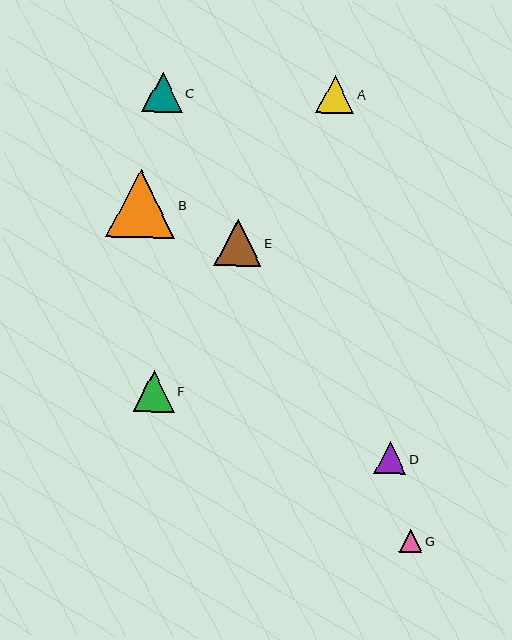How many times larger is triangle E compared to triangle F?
Triangle E is approximately 1.1 times the size of triangle F.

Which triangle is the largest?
Triangle B is the largest with a size of approximately 69 pixels.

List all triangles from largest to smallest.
From largest to smallest: B, E, F, C, A, D, G.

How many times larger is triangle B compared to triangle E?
Triangle B is approximately 1.5 times the size of triangle E.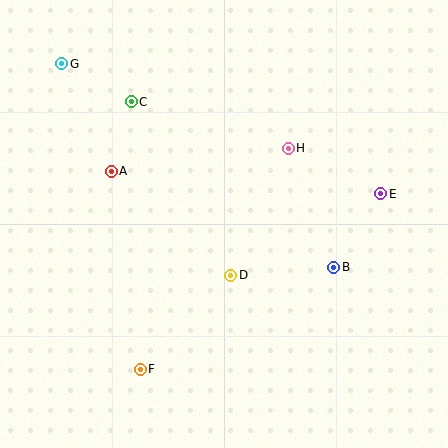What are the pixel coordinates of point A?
Point A is at (111, 171).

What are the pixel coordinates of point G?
Point G is at (62, 64).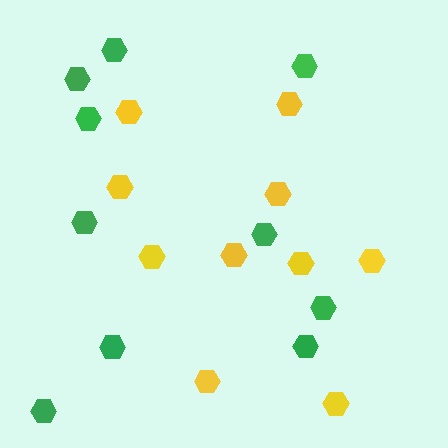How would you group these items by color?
There are 2 groups: one group of green hexagons (10) and one group of yellow hexagons (10).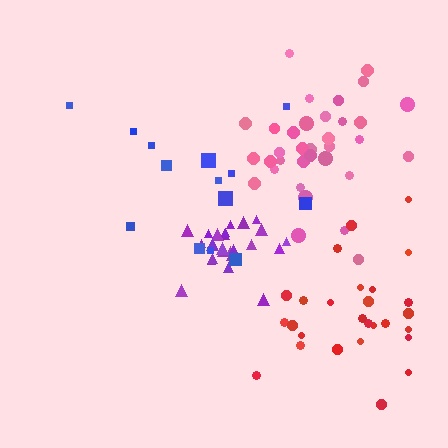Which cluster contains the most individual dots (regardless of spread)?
Pink (34).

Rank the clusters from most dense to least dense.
purple, red, pink, blue.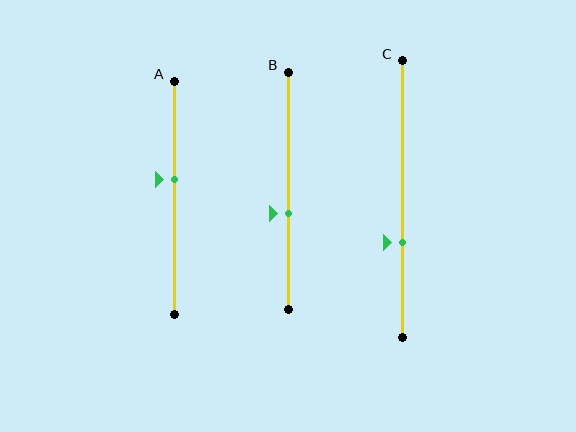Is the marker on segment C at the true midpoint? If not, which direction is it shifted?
No, the marker on segment C is shifted downward by about 16% of the segment length.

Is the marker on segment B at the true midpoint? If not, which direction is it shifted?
No, the marker on segment B is shifted downward by about 9% of the segment length.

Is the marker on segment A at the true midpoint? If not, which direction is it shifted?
No, the marker on segment A is shifted upward by about 8% of the segment length.